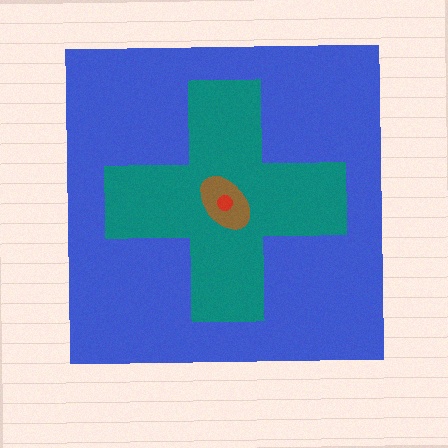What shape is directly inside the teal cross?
The brown ellipse.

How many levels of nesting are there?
4.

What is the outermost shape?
The blue square.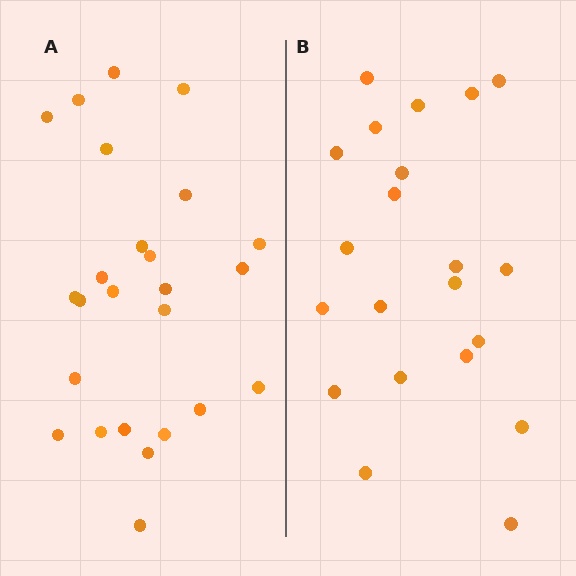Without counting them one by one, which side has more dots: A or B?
Region A (the left region) has more dots.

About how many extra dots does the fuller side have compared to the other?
Region A has about 4 more dots than region B.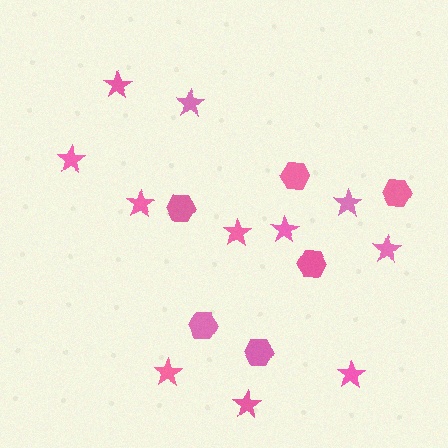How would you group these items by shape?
There are 2 groups: one group of stars (11) and one group of hexagons (6).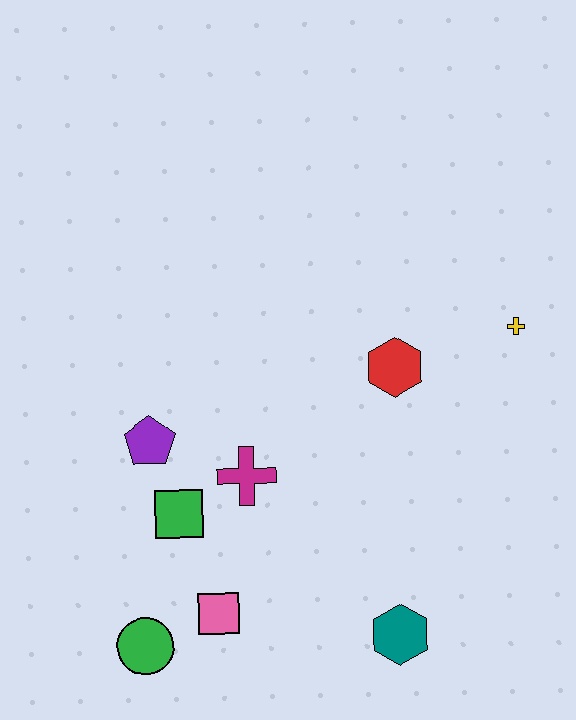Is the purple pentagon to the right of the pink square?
No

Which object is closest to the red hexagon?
The yellow cross is closest to the red hexagon.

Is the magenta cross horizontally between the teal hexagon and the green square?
Yes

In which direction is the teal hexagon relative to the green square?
The teal hexagon is to the right of the green square.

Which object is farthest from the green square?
The yellow cross is farthest from the green square.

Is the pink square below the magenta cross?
Yes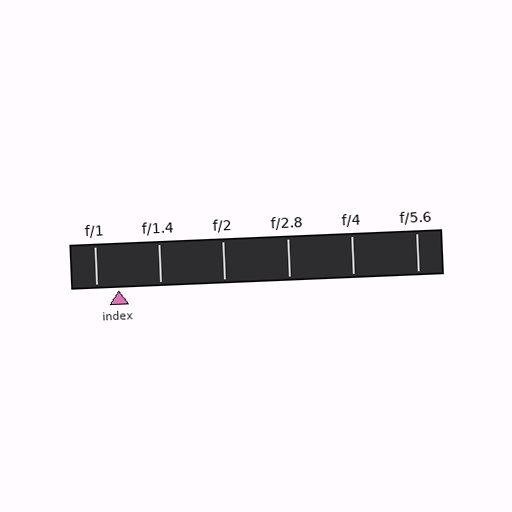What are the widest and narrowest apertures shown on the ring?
The widest aperture shown is f/1 and the narrowest is f/5.6.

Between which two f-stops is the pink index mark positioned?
The index mark is between f/1 and f/1.4.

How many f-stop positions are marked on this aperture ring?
There are 6 f-stop positions marked.